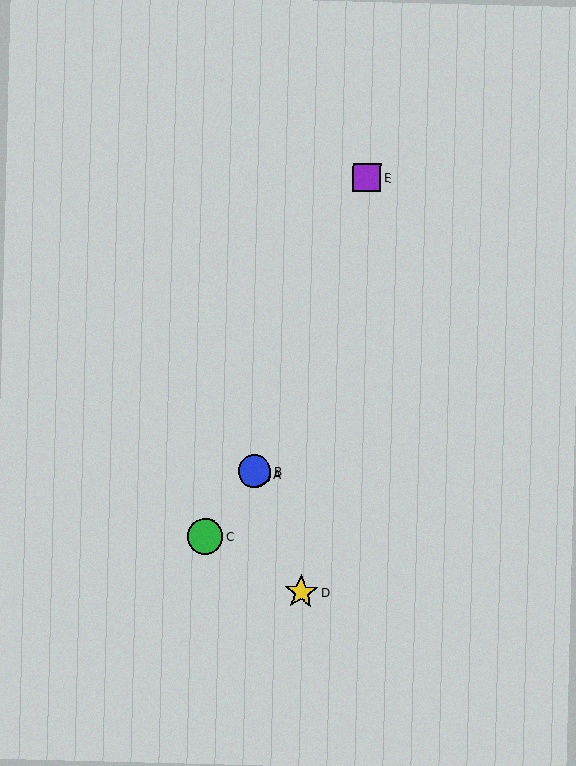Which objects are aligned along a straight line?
Objects A, B, D are aligned along a straight line.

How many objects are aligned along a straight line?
3 objects (A, B, D) are aligned along a straight line.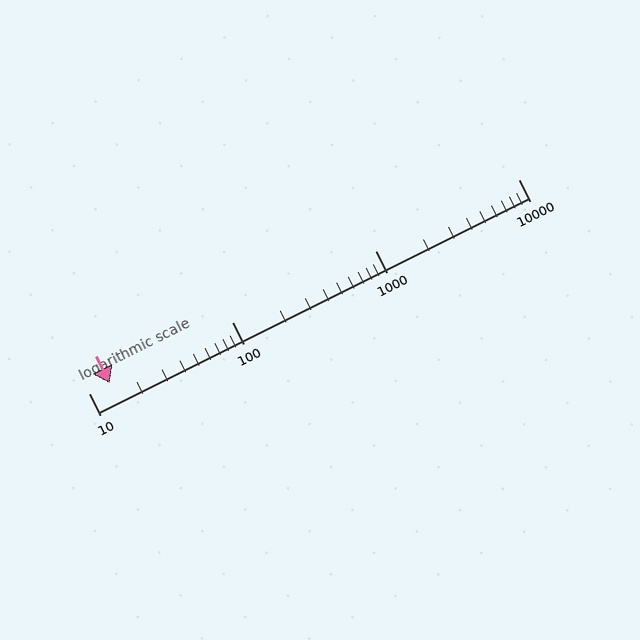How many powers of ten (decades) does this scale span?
The scale spans 3 decades, from 10 to 10000.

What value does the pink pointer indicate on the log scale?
The pointer indicates approximately 14.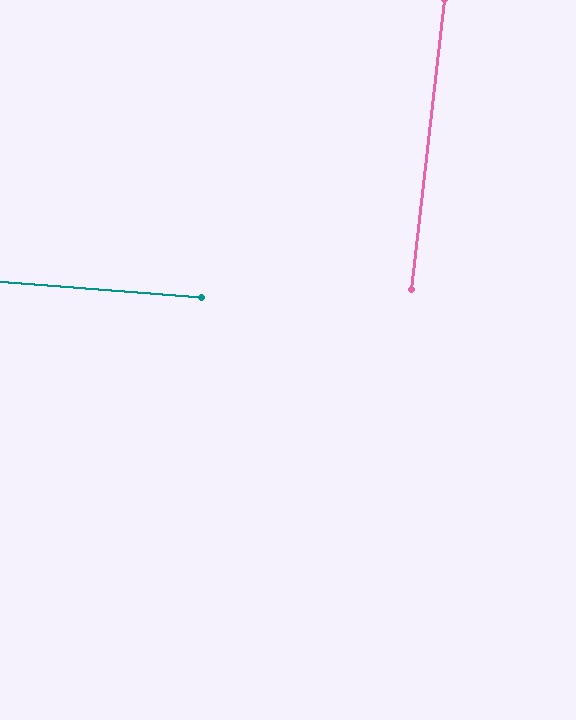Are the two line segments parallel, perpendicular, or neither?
Perpendicular — they meet at approximately 88°.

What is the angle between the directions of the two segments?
Approximately 88 degrees.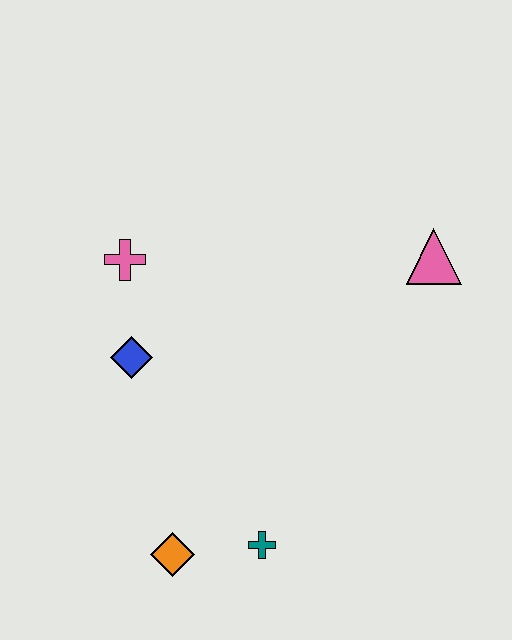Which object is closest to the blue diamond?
The pink cross is closest to the blue diamond.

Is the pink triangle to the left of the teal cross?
No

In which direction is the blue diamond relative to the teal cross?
The blue diamond is above the teal cross.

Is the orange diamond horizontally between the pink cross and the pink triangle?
Yes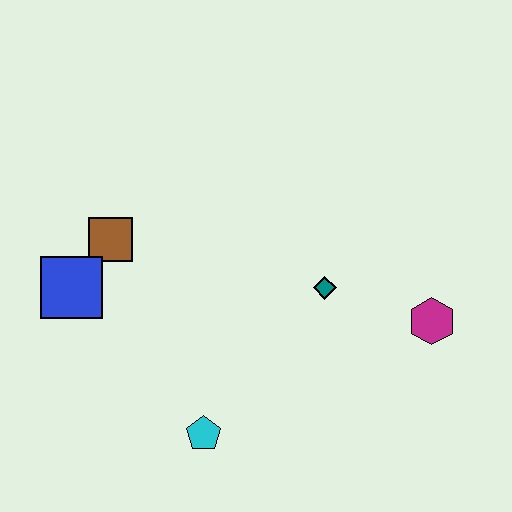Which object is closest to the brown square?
The blue square is closest to the brown square.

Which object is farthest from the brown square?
The magenta hexagon is farthest from the brown square.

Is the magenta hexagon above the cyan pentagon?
Yes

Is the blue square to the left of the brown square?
Yes